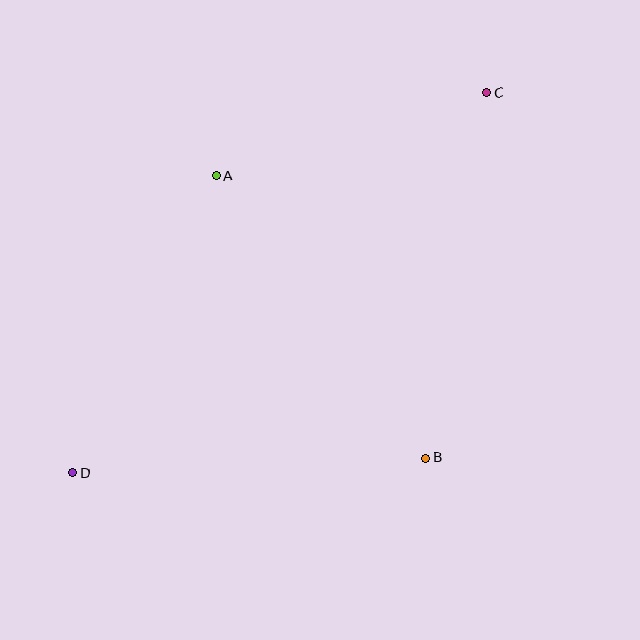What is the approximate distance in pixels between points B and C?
The distance between B and C is approximately 370 pixels.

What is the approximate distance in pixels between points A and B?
The distance between A and B is approximately 351 pixels.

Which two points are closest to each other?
Points A and C are closest to each other.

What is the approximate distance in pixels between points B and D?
The distance between B and D is approximately 353 pixels.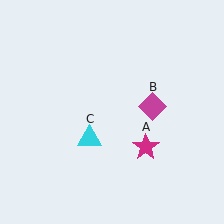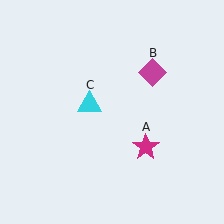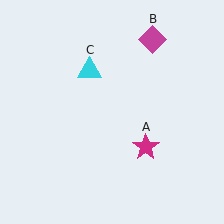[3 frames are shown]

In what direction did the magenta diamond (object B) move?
The magenta diamond (object B) moved up.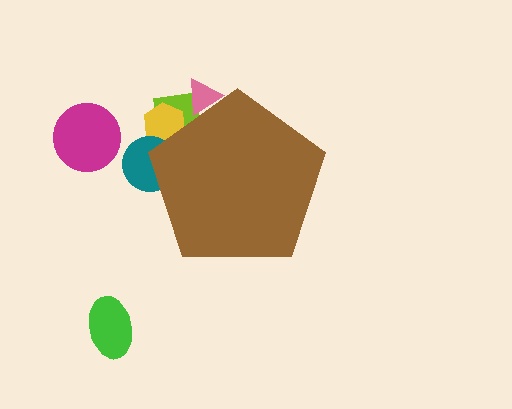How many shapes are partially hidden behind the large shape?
4 shapes are partially hidden.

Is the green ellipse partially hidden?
No, the green ellipse is fully visible.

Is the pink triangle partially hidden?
Yes, the pink triangle is partially hidden behind the brown pentagon.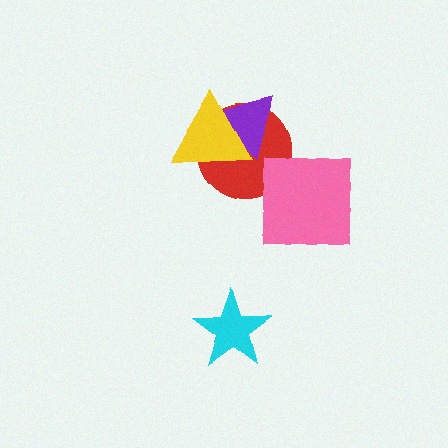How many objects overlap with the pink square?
1 object overlaps with the pink square.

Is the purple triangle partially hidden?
Yes, it is partially covered by another shape.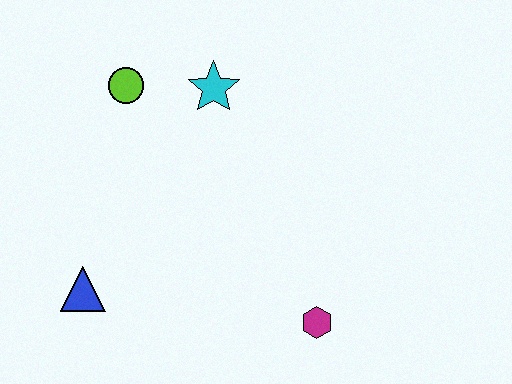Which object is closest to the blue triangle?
The lime circle is closest to the blue triangle.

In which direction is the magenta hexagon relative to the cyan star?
The magenta hexagon is below the cyan star.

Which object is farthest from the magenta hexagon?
The lime circle is farthest from the magenta hexagon.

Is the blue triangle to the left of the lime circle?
Yes